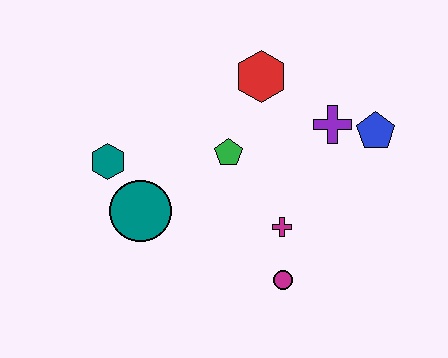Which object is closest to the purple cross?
The blue pentagon is closest to the purple cross.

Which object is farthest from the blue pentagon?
The teal hexagon is farthest from the blue pentagon.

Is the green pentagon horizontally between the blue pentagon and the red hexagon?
No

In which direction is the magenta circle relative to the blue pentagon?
The magenta circle is below the blue pentagon.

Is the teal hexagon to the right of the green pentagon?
No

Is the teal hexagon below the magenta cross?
No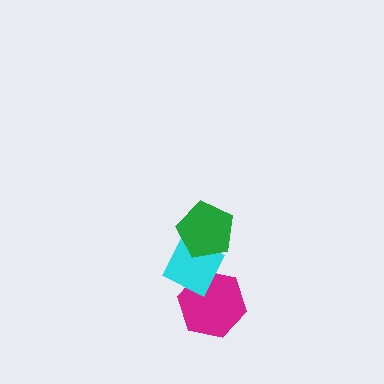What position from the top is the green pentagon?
The green pentagon is 1st from the top.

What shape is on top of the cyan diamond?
The green pentagon is on top of the cyan diamond.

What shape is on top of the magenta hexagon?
The cyan diamond is on top of the magenta hexagon.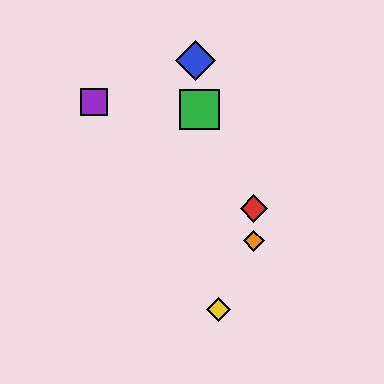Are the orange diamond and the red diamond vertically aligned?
Yes, both are at x≈254.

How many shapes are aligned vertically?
2 shapes (the red diamond, the orange diamond) are aligned vertically.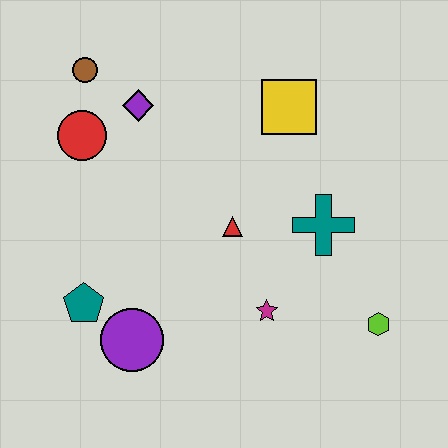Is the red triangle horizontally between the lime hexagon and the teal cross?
No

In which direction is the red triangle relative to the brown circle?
The red triangle is below the brown circle.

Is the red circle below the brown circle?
Yes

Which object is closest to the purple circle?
The teal pentagon is closest to the purple circle.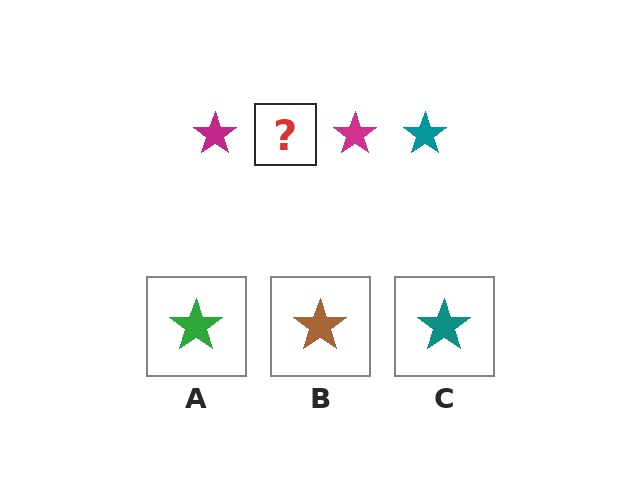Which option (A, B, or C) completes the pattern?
C.